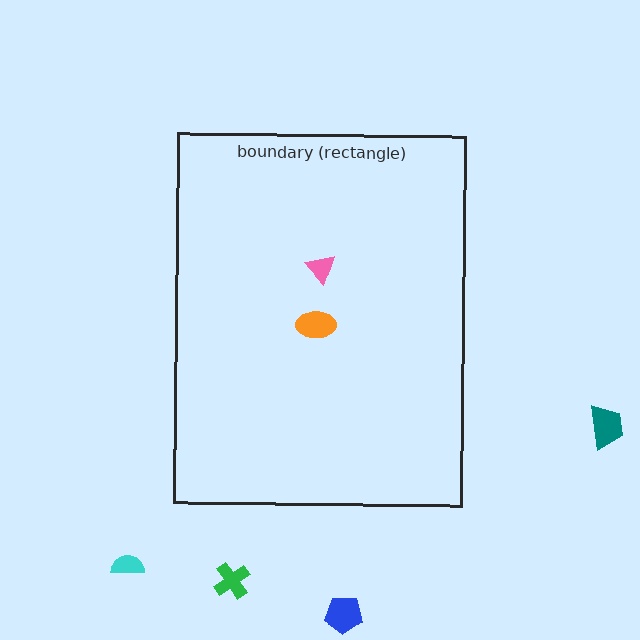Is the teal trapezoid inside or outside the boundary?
Outside.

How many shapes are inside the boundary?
2 inside, 4 outside.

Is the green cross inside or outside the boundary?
Outside.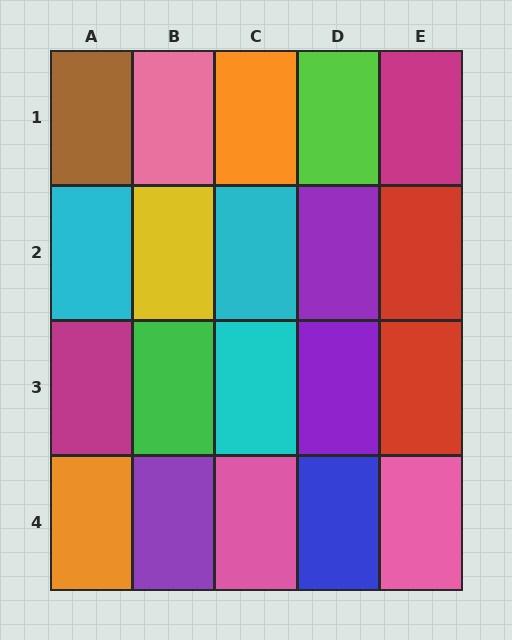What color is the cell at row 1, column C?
Orange.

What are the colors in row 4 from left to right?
Orange, purple, pink, blue, pink.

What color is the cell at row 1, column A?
Brown.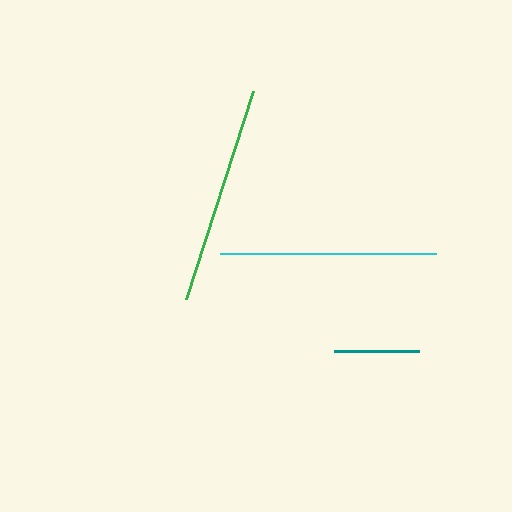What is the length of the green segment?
The green segment is approximately 218 pixels long.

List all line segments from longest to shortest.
From longest to shortest: green, cyan, teal.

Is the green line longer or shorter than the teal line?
The green line is longer than the teal line.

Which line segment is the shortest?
The teal line is the shortest at approximately 85 pixels.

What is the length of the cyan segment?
The cyan segment is approximately 216 pixels long.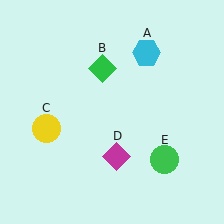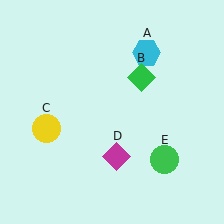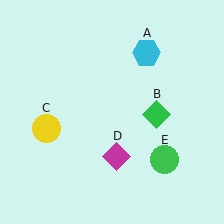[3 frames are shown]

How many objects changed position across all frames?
1 object changed position: green diamond (object B).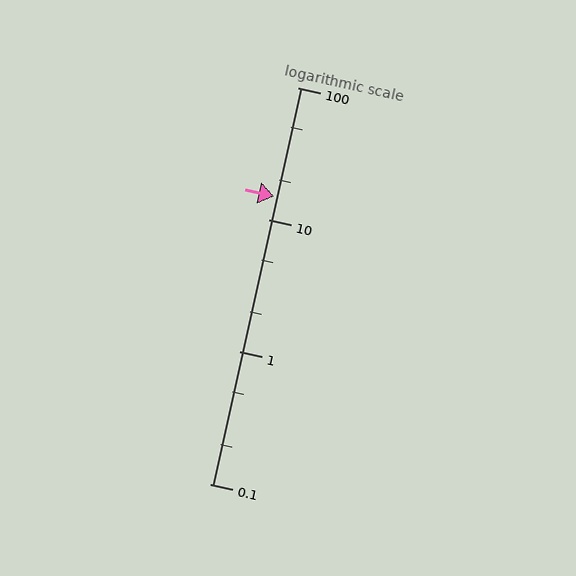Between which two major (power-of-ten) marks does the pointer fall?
The pointer is between 10 and 100.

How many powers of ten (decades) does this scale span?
The scale spans 3 decades, from 0.1 to 100.